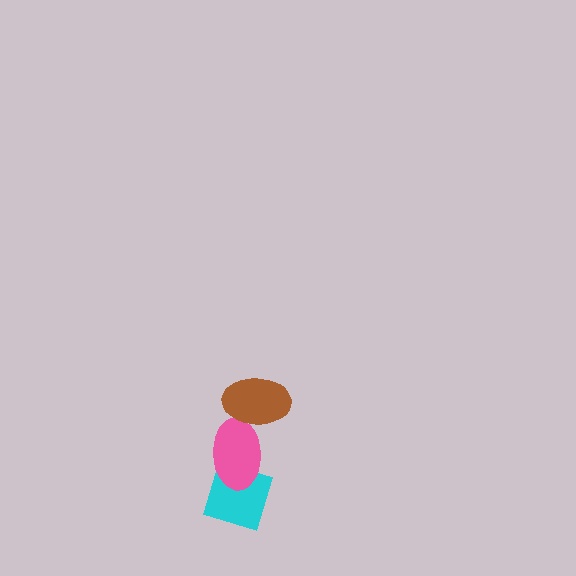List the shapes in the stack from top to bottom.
From top to bottom: the brown ellipse, the pink ellipse, the cyan diamond.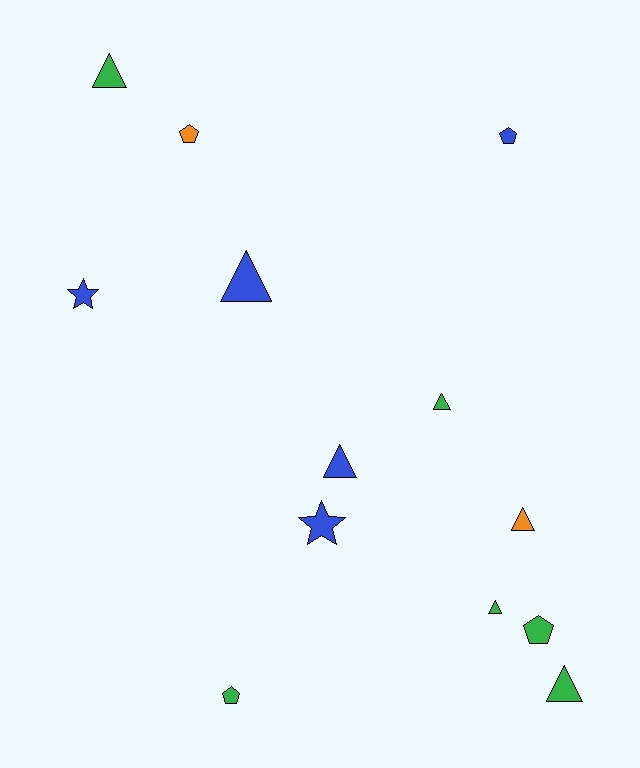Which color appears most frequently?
Green, with 6 objects.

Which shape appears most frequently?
Triangle, with 7 objects.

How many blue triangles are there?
There are 2 blue triangles.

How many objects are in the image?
There are 13 objects.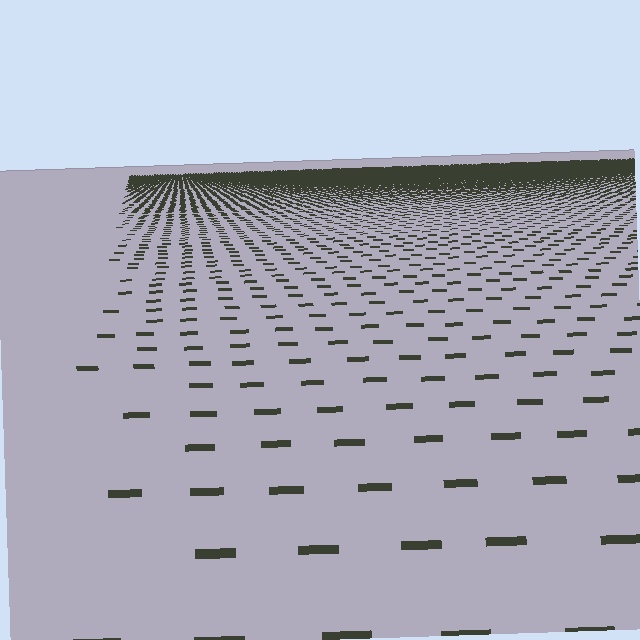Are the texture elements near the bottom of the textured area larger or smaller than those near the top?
Larger. Near the bottom, elements are closer to the viewer and appear at a bigger on-screen size.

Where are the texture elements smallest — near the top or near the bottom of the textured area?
Near the top.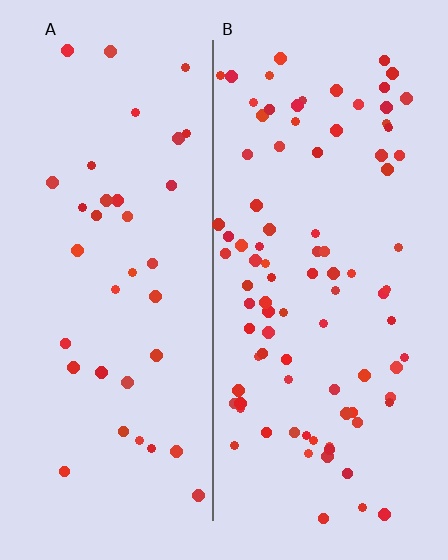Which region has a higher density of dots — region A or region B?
B (the right).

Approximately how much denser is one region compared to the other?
Approximately 2.5× — region B over region A.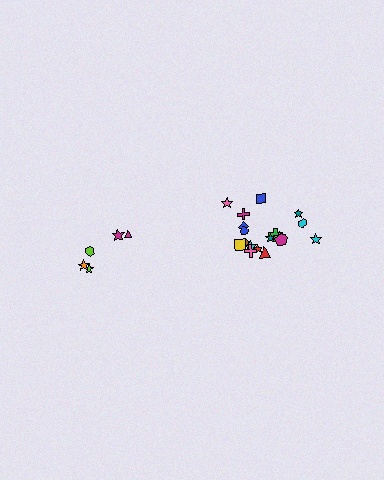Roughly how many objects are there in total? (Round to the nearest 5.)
Roughly 25 objects in total.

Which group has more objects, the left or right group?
The right group.